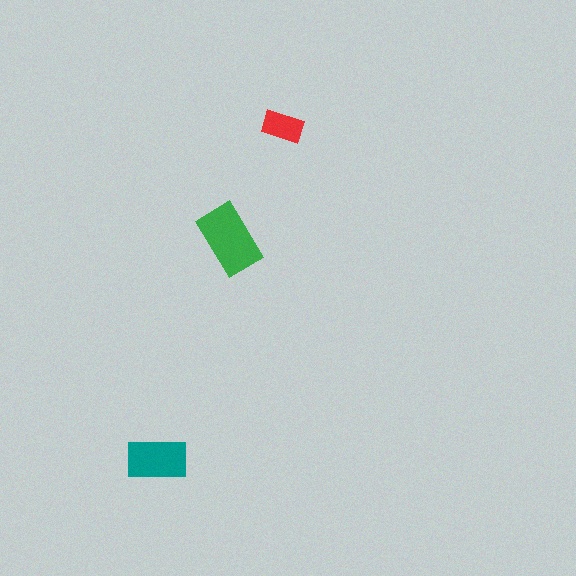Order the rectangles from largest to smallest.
the green one, the teal one, the red one.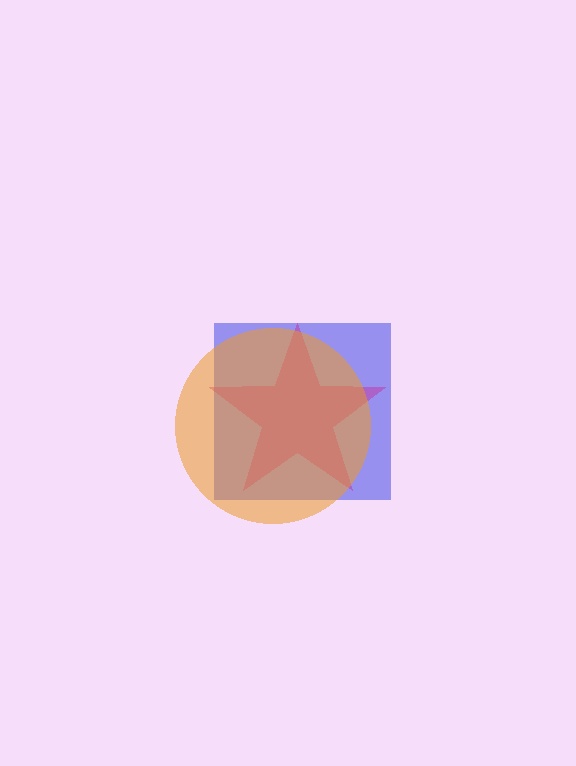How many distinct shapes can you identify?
There are 3 distinct shapes: a blue square, a magenta star, an orange circle.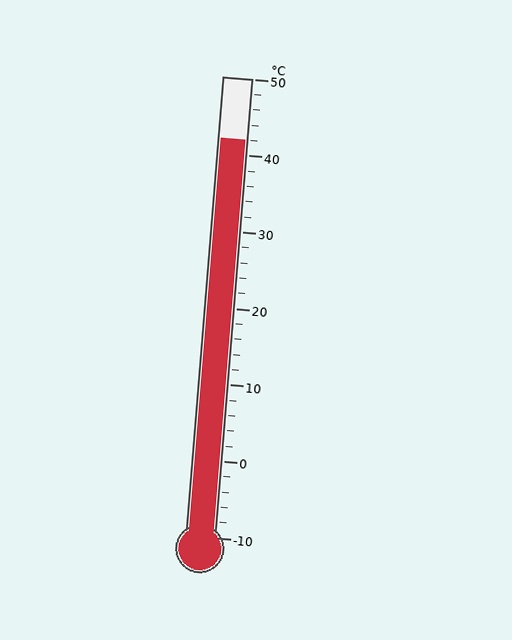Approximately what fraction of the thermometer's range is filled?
The thermometer is filled to approximately 85% of its range.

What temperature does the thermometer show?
The thermometer shows approximately 42°C.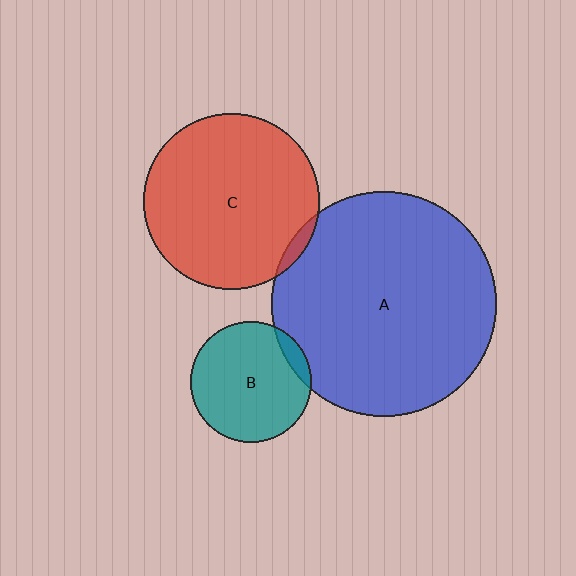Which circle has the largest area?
Circle A (blue).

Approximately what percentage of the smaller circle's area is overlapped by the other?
Approximately 10%.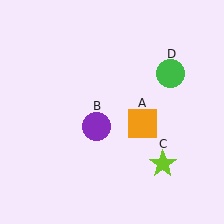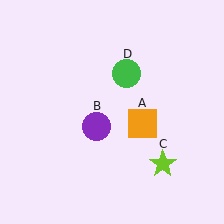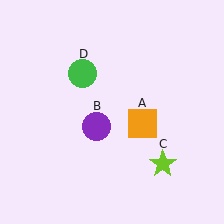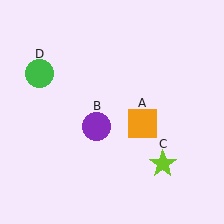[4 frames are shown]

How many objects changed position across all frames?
1 object changed position: green circle (object D).